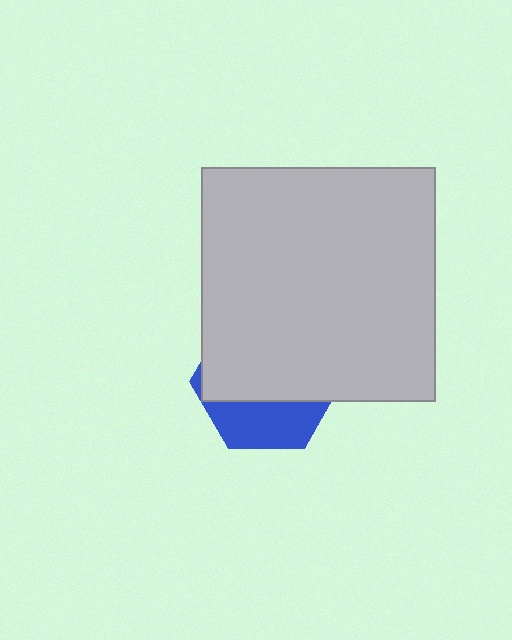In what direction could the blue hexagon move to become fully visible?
The blue hexagon could move down. That would shift it out from behind the light gray square entirely.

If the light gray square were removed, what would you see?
You would see the complete blue hexagon.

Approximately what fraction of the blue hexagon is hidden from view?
Roughly 66% of the blue hexagon is hidden behind the light gray square.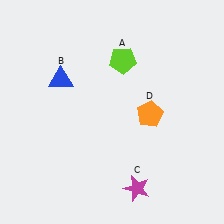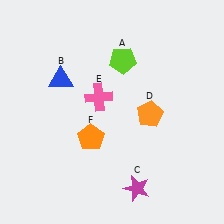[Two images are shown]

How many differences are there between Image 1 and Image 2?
There are 2 differences between the two images.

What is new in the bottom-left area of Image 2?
An orange pentagon (F) was added in the bottom-left area of Image 2.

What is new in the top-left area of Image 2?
A pink cross (E) was added in the top-left area of Image 2.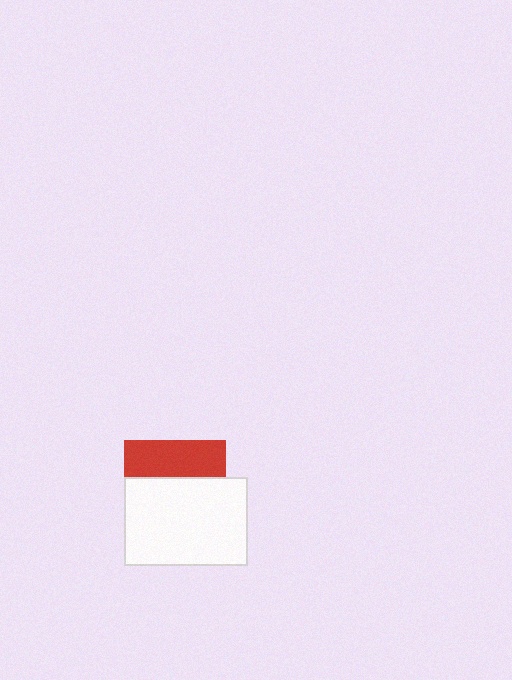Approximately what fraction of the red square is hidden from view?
Roughly 63% of the red square is hidden behind the white rectangle.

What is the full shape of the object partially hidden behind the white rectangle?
The partially hidden object is a red square.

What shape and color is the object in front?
The object in front is a white rectangle.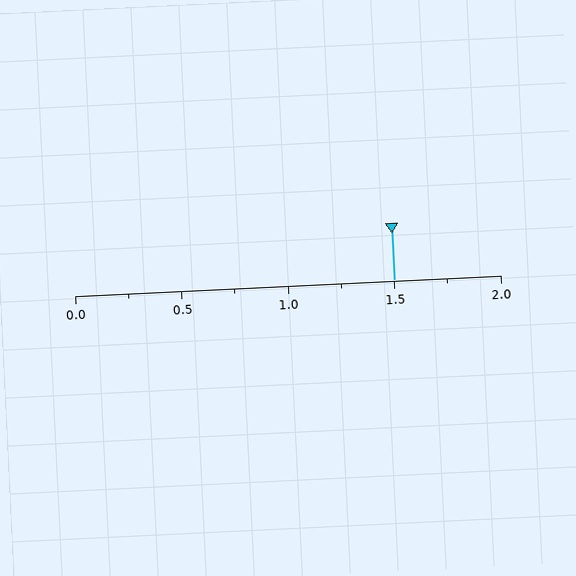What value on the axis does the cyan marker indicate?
The marker indicates approximately 1.5.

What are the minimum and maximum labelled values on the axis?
The axis runs from 0.0 to 2.0.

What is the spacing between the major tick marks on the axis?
The major ticks are spaced 0.5 apart.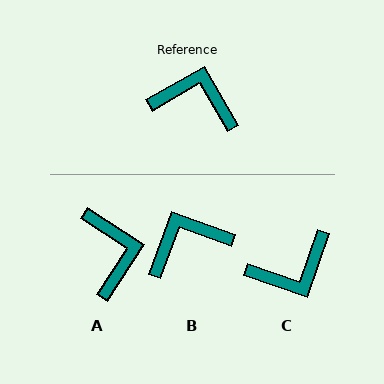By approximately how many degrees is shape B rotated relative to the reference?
Approximately 40 degrees counter-clockwise.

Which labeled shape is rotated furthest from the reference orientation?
C, about 139 degrees away.